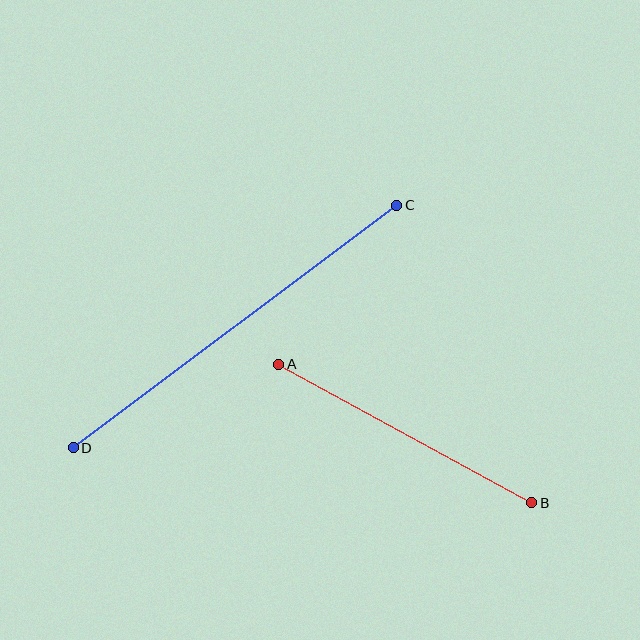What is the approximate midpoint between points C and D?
The midpoint is at approximately (235, 326) pixels.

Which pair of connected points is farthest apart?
Points C and D are farthest apart.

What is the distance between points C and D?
The distance is approximately 404 pixels.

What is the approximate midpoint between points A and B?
The midpoint is at approximately (405, 434) pixels.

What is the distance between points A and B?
The distance is approximately 288 pixels.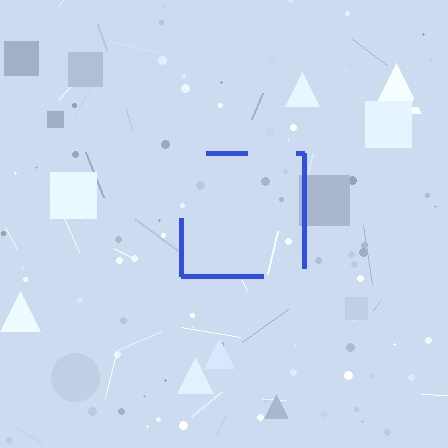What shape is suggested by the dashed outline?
The dashed outline suggests a square.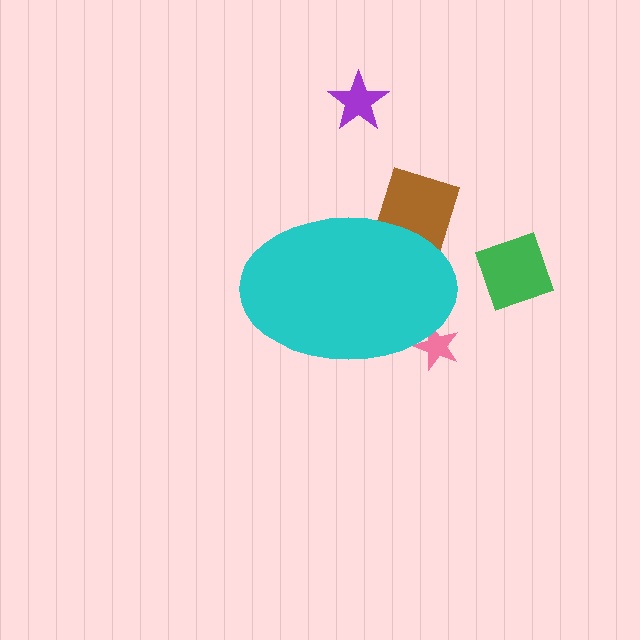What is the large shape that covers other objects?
A cyan ellipse.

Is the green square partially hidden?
No, the green square is fully visible.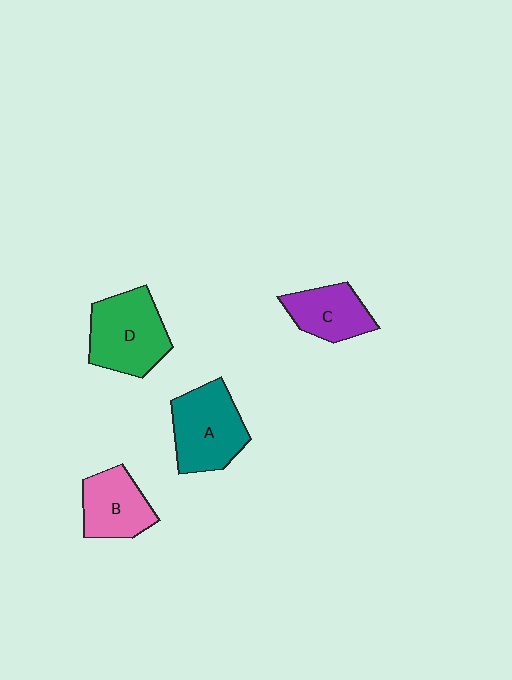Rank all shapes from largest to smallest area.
From largest to smallest: D (green), A (teal), B (pink), C (purple).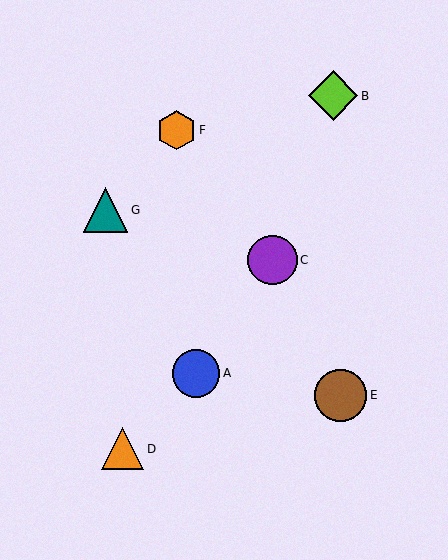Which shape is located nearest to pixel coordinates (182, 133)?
The orange hexagon (labeled F) at (177, 130) is nearest to that location.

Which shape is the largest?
The brown circle (labeled E) is the largest.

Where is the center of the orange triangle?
The center of the orange triangle is at (122, 449).